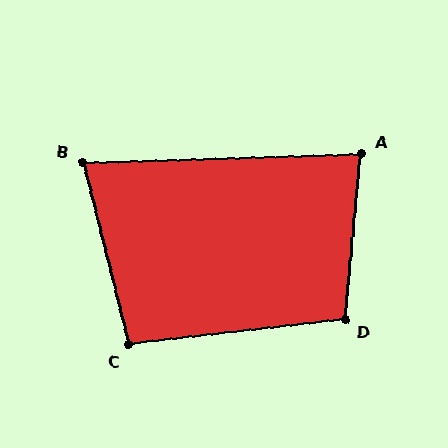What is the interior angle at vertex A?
Approximately 83 degrees (acute).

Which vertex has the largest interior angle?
D, at approximately 102 degrees.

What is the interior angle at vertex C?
Approximately 97 degrees (obtuse).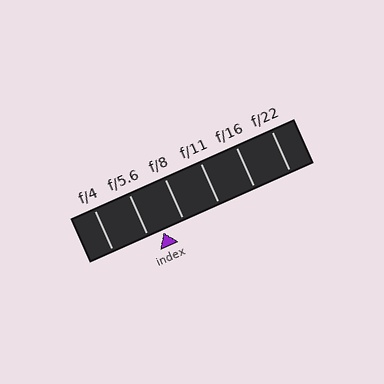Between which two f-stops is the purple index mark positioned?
The index mark is between f/5.6 and f/8.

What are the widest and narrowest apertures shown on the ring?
The widest aperture shown is f/4 and the narrowest is f/22.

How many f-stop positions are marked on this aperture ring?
There are 6 f-stop positions marked.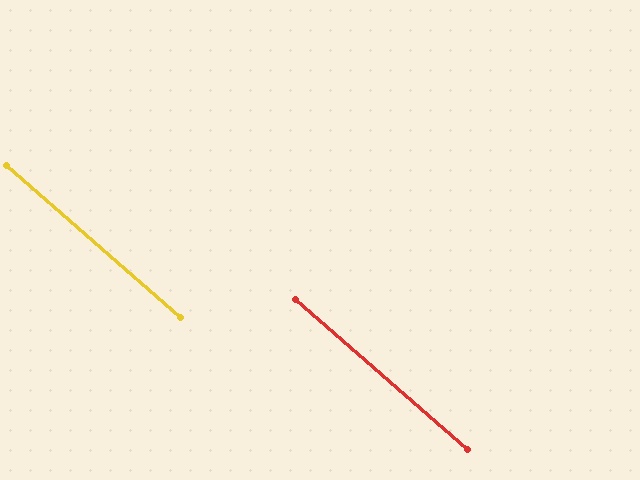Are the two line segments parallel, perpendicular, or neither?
Parallel — their directions differ by only 0.0°.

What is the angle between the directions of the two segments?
Approximately 0 degrees.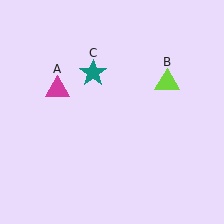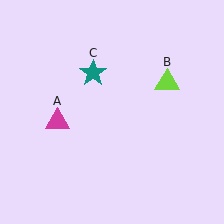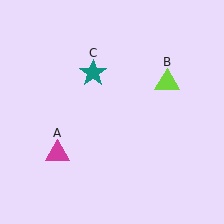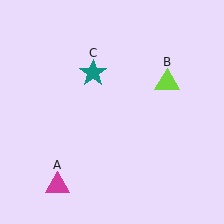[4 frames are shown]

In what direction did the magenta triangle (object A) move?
The magenta triangle (object A) moved down.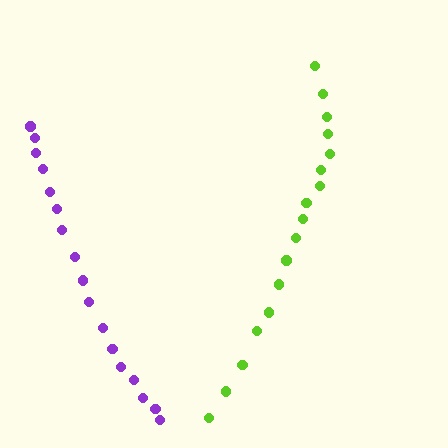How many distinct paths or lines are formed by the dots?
There are 2 distinct paths.